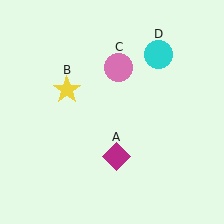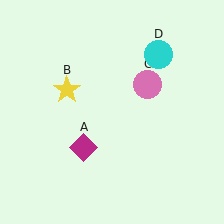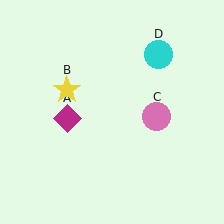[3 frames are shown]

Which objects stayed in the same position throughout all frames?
Yellow star (object B) and cyan circle (object D) remained stationary.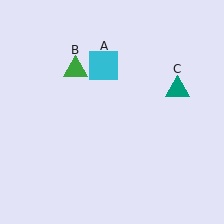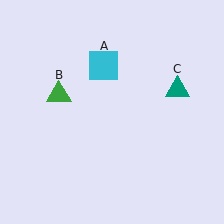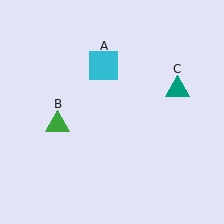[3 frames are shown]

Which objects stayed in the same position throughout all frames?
Cyan square (object A) and teal triangle (object C) remained stationary.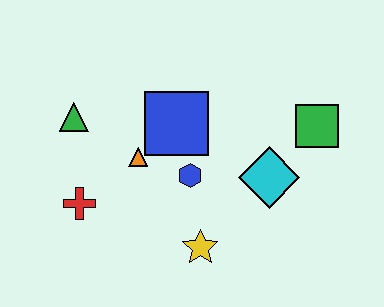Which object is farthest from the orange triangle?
The green square is farthest from the orange triangle.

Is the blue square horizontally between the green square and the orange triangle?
Yes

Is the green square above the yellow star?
Yes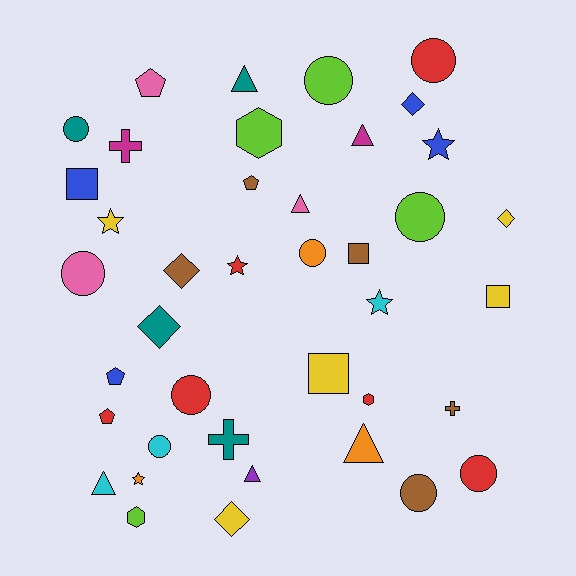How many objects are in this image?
There are 40 objects.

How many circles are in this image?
There are 10 circles.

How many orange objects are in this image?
There are 3 orange objects.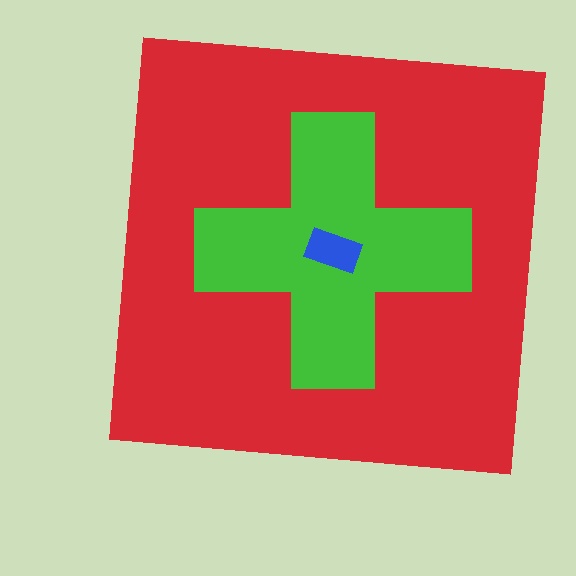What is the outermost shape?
The red square.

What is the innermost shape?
The blue rectangle.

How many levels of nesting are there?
3.